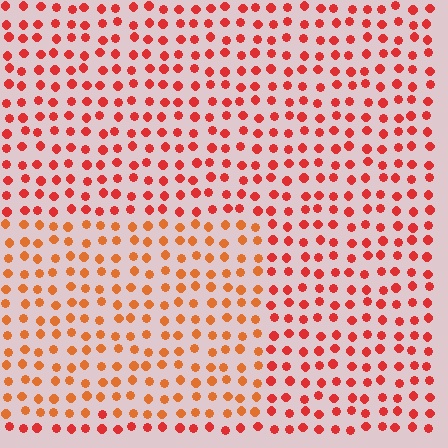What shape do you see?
I see a rectangle.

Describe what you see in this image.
The image is filled with small red elements in a uniform arrangement. A rectangle-shaped region is visible where the elements are tinted to a slightly different hue, forming a subtle color boundary.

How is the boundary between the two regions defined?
The boundary is defined purely by a slight shift in hue (about 24 degrees). Spacing, size, and orientation are identical on both sides.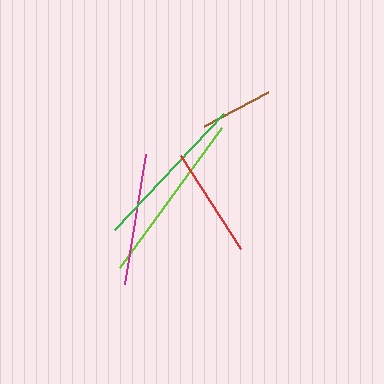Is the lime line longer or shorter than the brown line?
The lime line is longer than the brown line.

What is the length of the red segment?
The red segment is approximately 112 pixels long.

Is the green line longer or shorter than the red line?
The green line is longer than the red line.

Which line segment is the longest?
The lime line is the longest at approximately 173 pixels.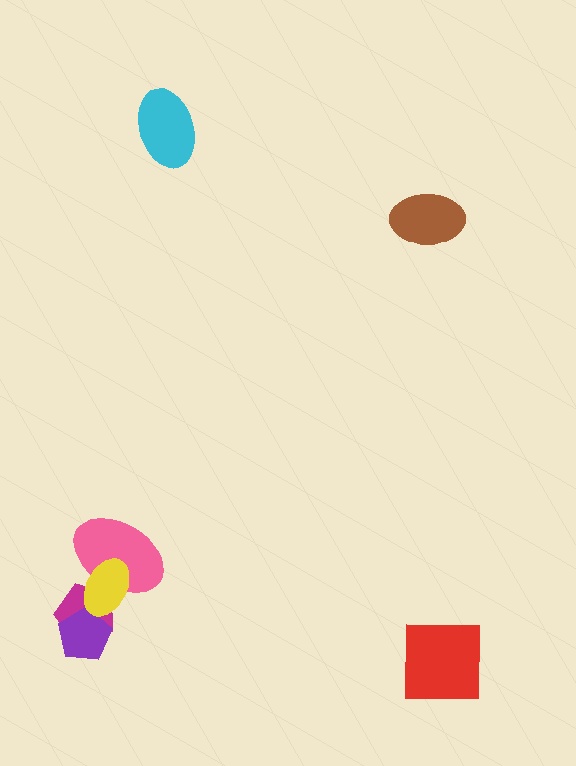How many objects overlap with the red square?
0 objects overlap with the red square.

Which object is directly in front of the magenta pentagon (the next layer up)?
The purple pentagon is directly in front of the magenta pentagon.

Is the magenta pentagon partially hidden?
Yes, it is partially covered by another shape.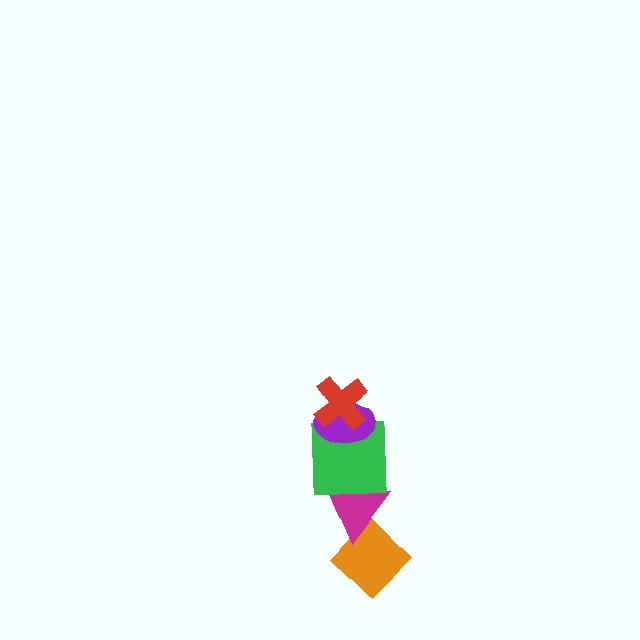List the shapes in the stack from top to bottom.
From top to bottom: the red cross, the purple ellipse, the green square, the magenta triangle, the orange diamond.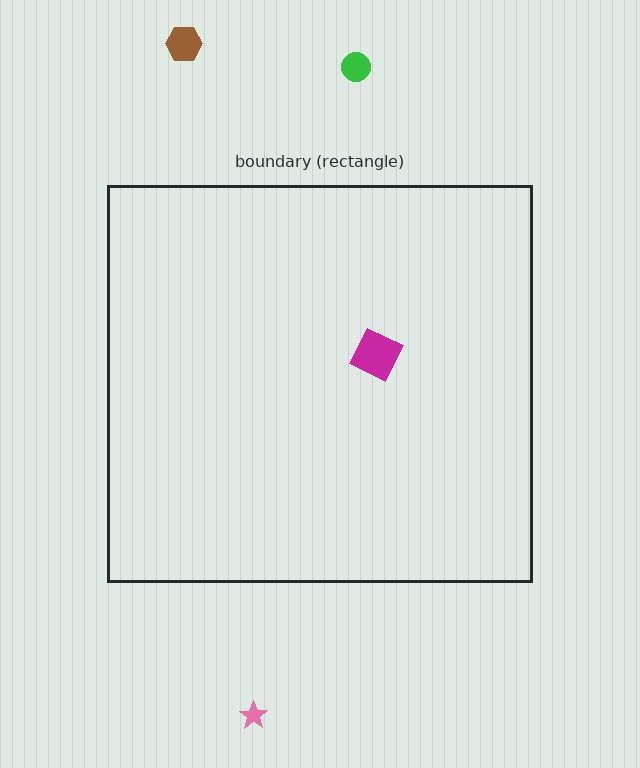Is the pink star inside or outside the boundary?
Outside.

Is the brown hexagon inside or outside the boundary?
Outside.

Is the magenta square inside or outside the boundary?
Inside.